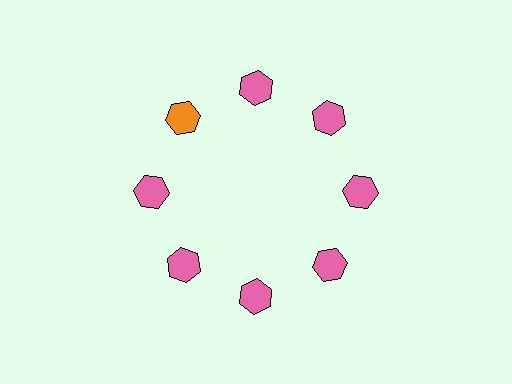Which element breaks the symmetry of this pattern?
The orange hexagon at roughly the 10 o'clock position breaks the symmetry. All other shapes are pink hexagons.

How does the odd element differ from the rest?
It has a different color: orange instead of pink.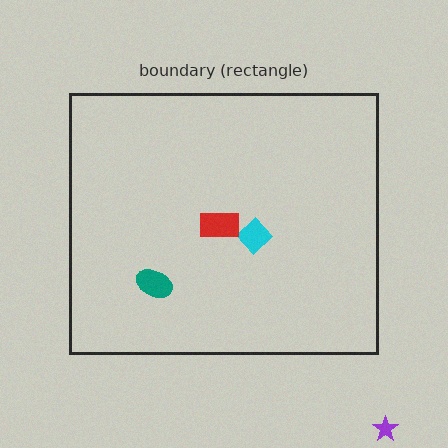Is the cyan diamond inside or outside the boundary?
Inside.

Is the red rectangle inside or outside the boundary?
Inside.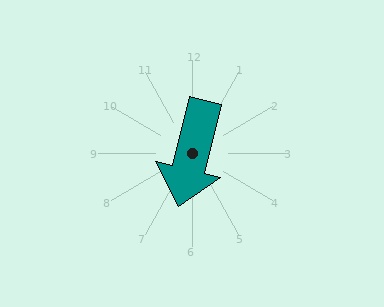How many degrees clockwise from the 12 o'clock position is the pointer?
Approximately 194 degrees.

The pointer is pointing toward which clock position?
Roughly 6 o'clock.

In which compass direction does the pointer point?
South.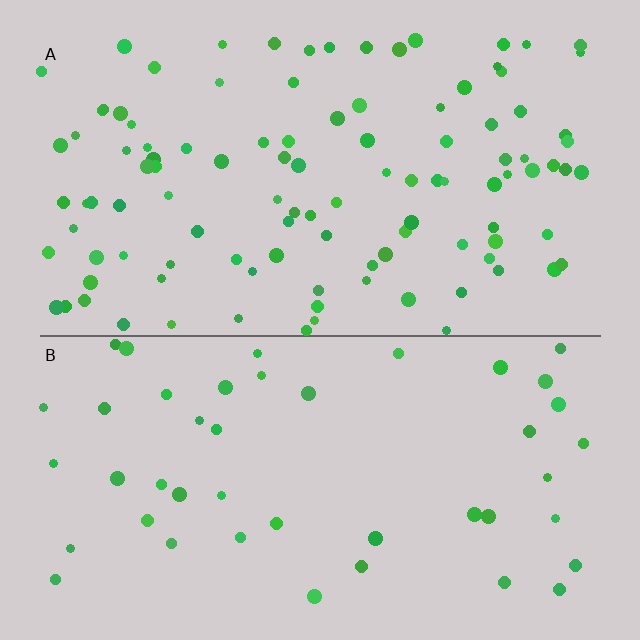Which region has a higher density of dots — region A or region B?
A (the top).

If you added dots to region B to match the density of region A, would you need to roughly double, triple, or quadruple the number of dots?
Approximately double.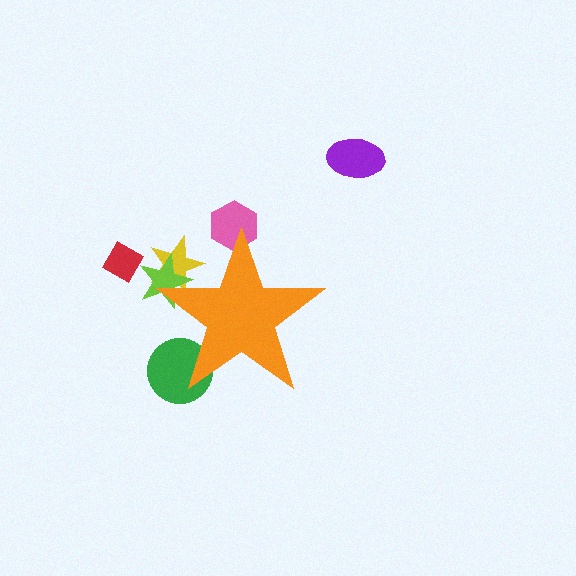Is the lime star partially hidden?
Yes, the lime star is partially hidden behind the orange star.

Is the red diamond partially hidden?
No, the red diamond is fully visible.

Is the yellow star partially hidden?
Yes, the yellow star is partially hidden behind the orange star.